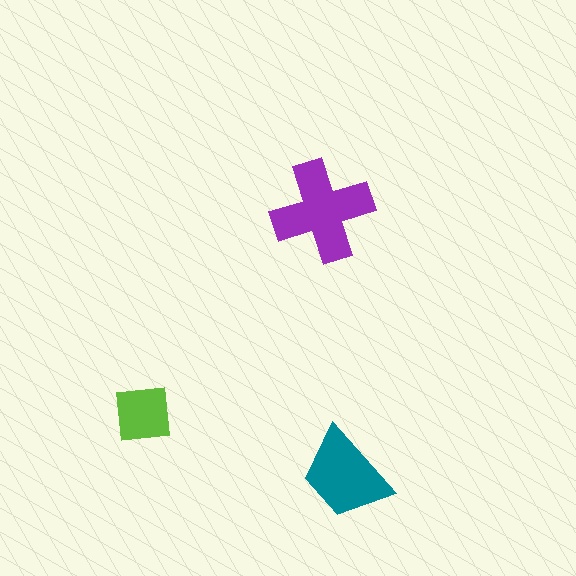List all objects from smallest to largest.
The lime square, the teal trapezoid, the purple cross.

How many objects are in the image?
There are 3 objects in the image.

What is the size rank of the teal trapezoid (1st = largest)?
2nd.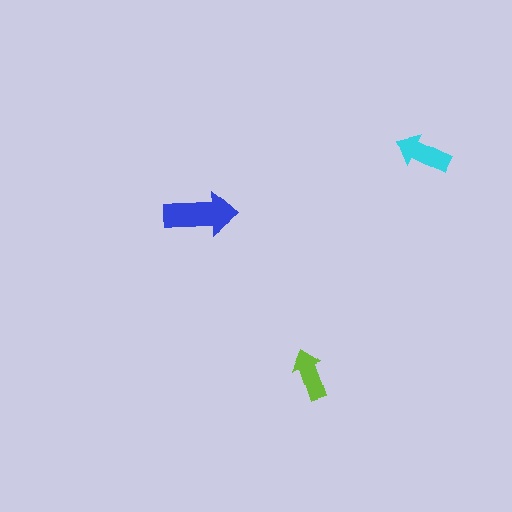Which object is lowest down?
The lime arrow is bottommost.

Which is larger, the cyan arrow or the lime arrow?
The cyan one.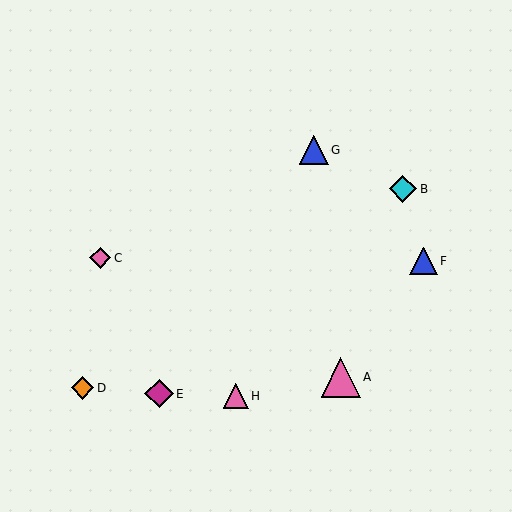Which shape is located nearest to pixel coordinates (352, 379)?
The pink triangle (labeled A) at (341, 377) is nearest to that location.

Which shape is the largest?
The pink triangle (labeled A) is the largest.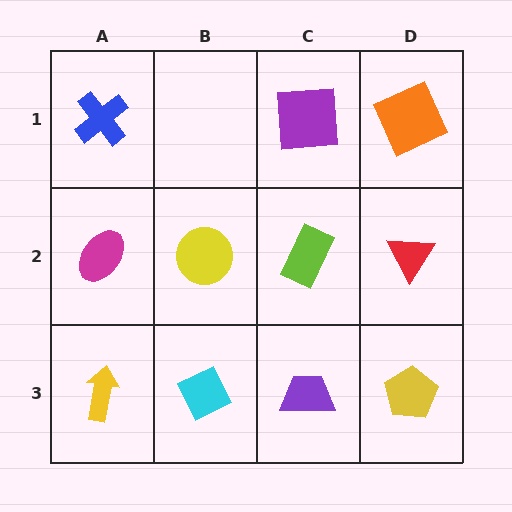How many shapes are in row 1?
3 shapes.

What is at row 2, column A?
A magenta ellipse.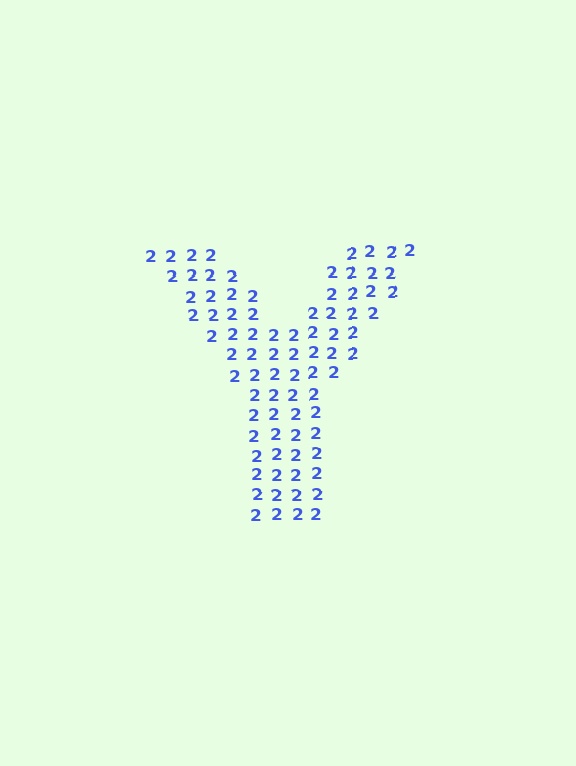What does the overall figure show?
The overall figure shows the letter Y.